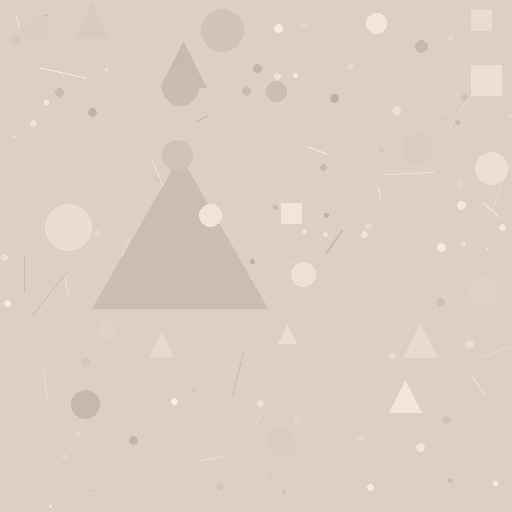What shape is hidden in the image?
A triangle is hidden in the image.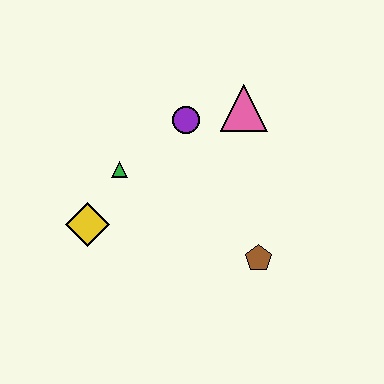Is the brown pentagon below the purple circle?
Yes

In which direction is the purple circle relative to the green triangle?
The purple circle is to the right of the green triangle.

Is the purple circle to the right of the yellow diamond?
Yes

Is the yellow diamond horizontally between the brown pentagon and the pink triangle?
No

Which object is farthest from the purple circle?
The brown pentagon is farthest from the purple circle.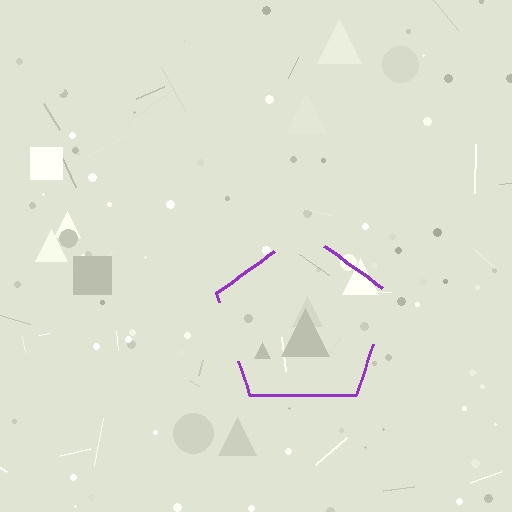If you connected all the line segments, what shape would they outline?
They would outline a pentagon.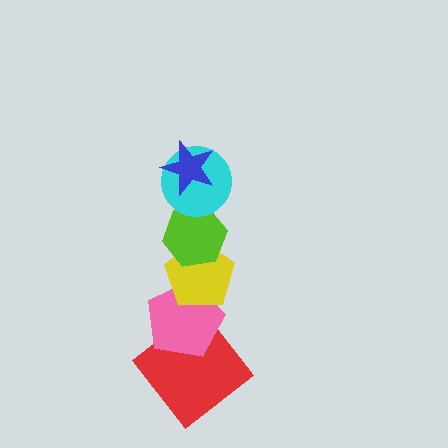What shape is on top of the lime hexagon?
The cyan circle is on top of the lime hexagon.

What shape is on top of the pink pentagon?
The yellow pentagon is on top of the pink pentagon.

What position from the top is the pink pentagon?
The pink pentagon is 5th from the top.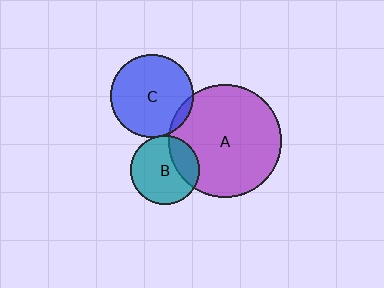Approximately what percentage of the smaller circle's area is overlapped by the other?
Approximately 5%.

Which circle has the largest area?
Circle A (purple).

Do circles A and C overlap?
Yes.